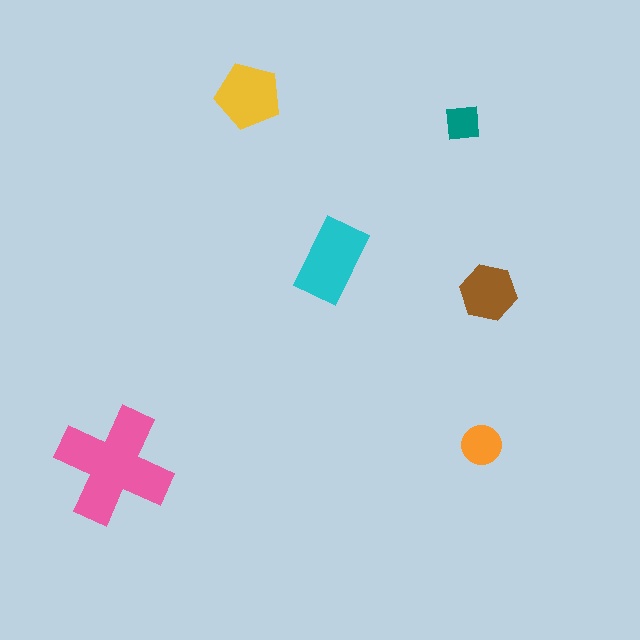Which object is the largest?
The pink cross.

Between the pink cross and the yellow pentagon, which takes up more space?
The pink cross.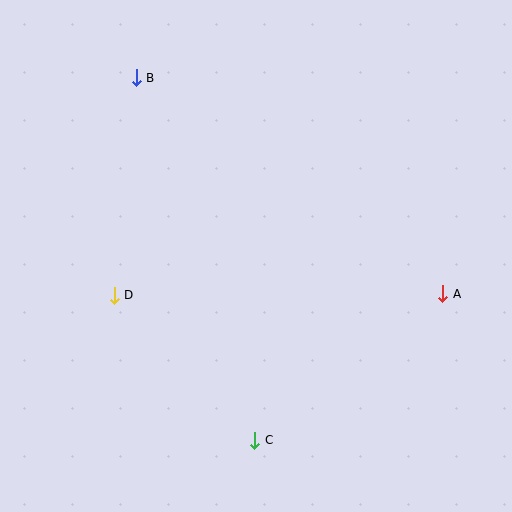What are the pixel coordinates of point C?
Point C is at (255, 440).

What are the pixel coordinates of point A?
Point A is at (443, 294).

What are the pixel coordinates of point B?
Point B is at (136, 78).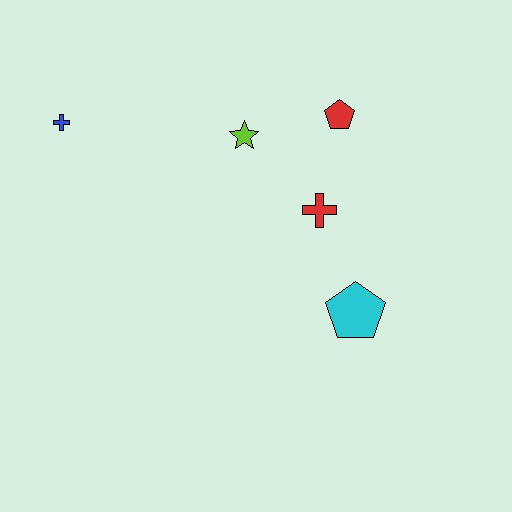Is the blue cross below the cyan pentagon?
No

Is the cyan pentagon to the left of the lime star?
No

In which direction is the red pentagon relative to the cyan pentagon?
The red pentagon is above the cyan pentagon.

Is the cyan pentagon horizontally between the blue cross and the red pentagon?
No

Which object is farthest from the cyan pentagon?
The blue cross is farthest from the cyan pentagon.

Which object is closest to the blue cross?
The lime star is closest to the blue cross.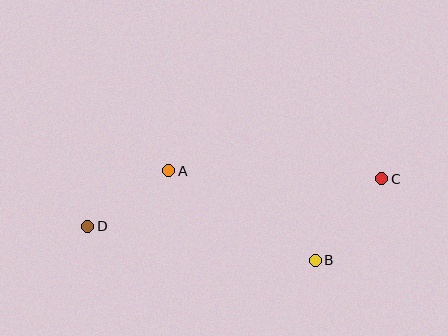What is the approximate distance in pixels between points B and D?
The distance between B and D is approximately 230 pixels.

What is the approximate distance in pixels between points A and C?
The distance between A and C is approximately 213 pixels.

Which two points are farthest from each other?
Points C and D are farthest from each other.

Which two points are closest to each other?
Points A and D are closest to each other.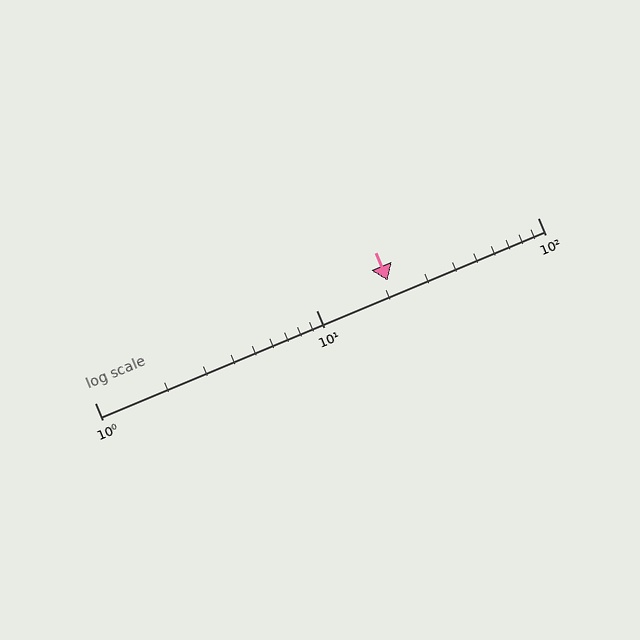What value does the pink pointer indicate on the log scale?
The pointer indicates approximately 21.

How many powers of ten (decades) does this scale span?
The scale spans 2 decades, from 1 to 100.